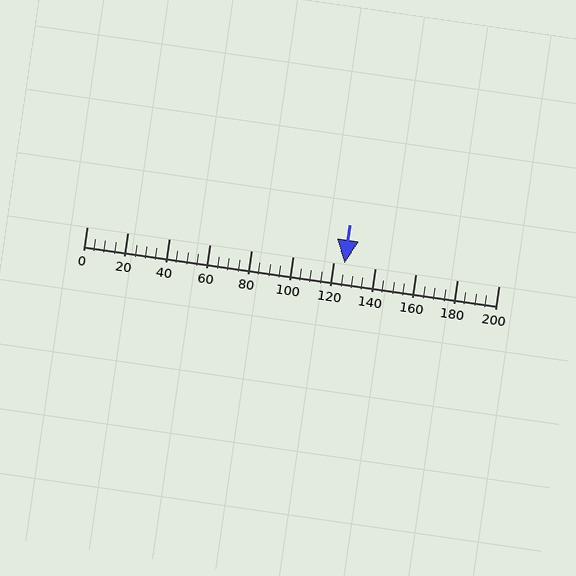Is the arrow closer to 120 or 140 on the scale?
The arrow is closer to 120.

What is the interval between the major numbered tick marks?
The major tick marks are spaced 20 units apart.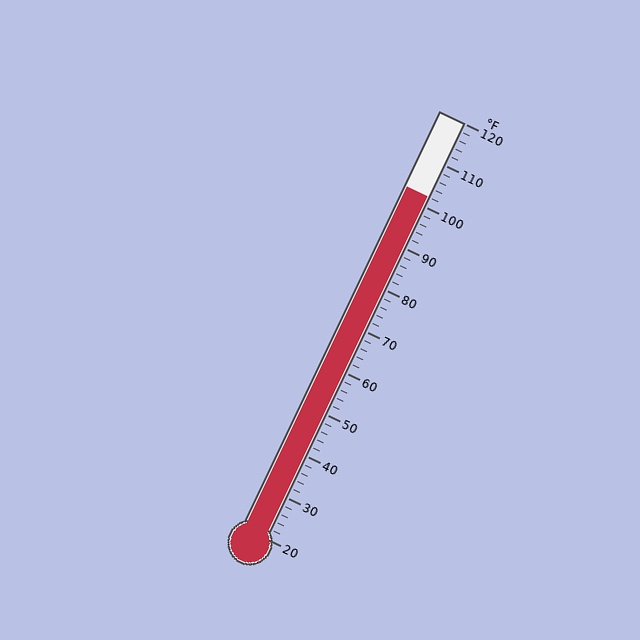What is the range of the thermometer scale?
The thermometer scale ranges from 20°F to 120°F.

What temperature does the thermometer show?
The thermometer shows approximately 102°F.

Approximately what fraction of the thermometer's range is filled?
The thermometer is filled to approximately 80% of its range.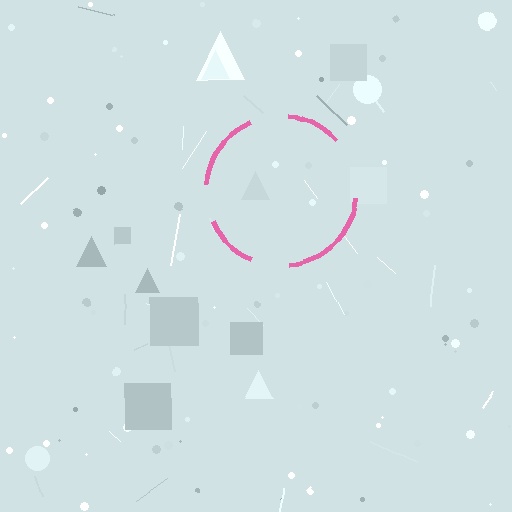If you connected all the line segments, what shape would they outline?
They would outline a circle.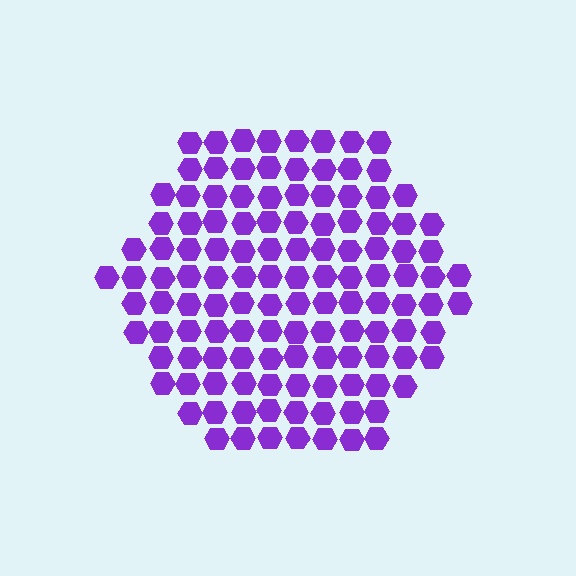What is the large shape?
The large shape is a hexagon.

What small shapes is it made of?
It is made of small hexagons.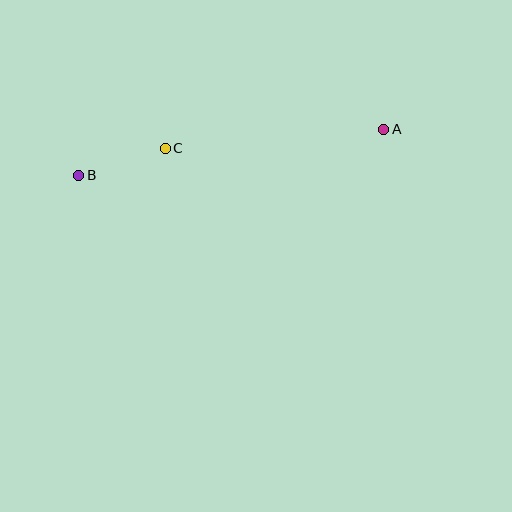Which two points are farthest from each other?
Points A and B are farthest from each other.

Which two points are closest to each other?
Points B and C are closest to each other.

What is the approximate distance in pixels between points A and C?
The distance between A and C is approximately 220 pixels.